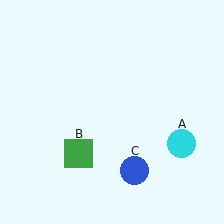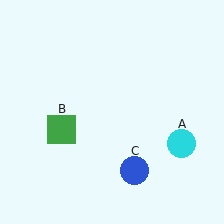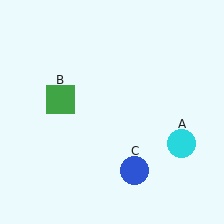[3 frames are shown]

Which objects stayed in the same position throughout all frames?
Cyan circle (object A) and blue circle (object C) remained stationary.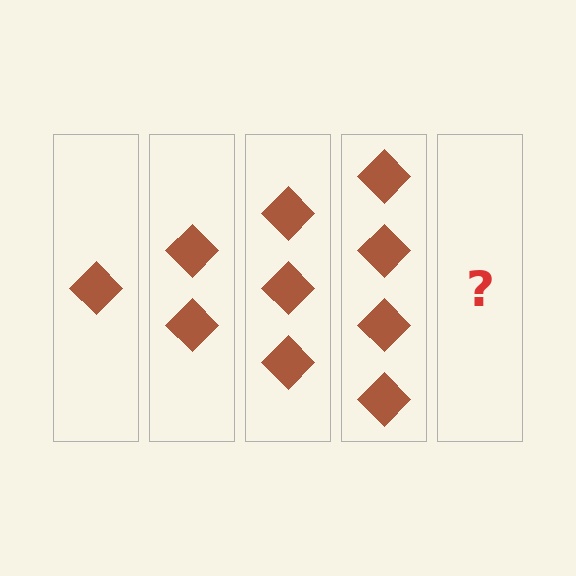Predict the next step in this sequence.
The next step is 5 diamonds.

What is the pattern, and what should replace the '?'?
The pattern is that each step adds one more diamond. The '?' should be 5 diamonds.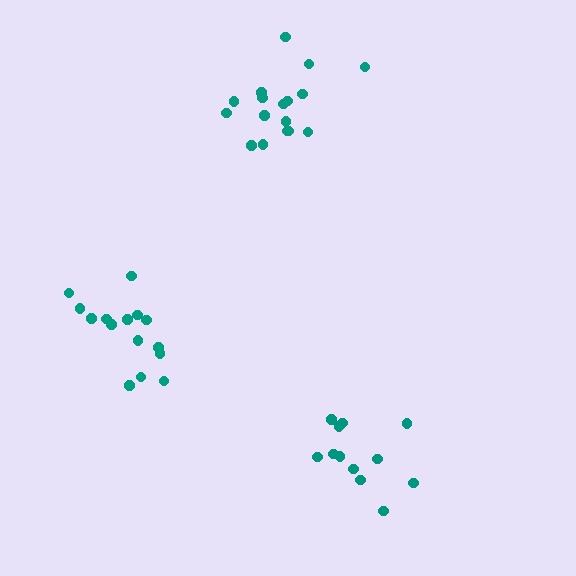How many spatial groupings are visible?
There are 3 spatial groupings.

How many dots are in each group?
Group 1: 12 dots, Group 2: 15 dots, Group 3: 17 dots (44 total).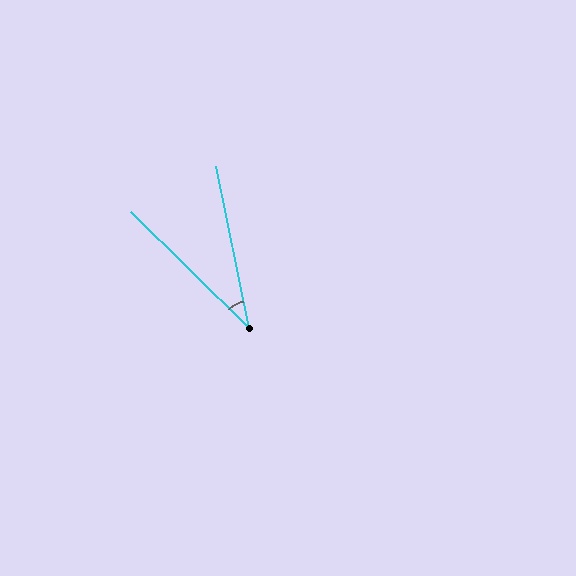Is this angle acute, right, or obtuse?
It is acute.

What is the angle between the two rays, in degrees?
Approximately 34 degrees.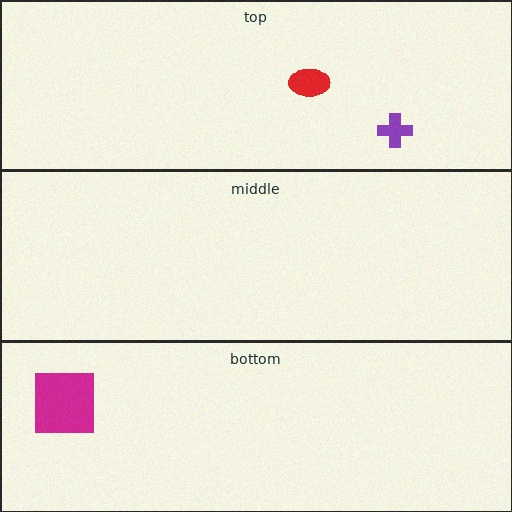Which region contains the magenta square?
The bottom region.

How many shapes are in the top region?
2.